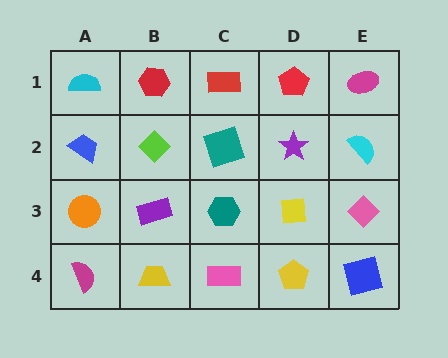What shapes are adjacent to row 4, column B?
A purple rectangle (row 3, column B), a magenta semicircle (row 4, column A), a pink rectangle (row 4, column C).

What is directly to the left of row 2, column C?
A lime diamond.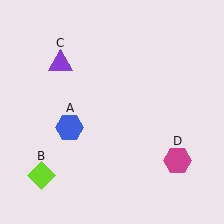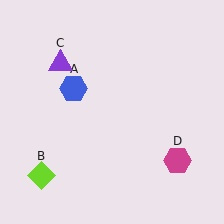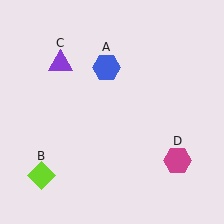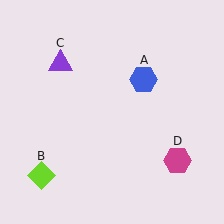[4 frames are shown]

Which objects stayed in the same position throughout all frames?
Lime diamond (object B) and purple triangle (object C) and magenta hexagon (object D) remained stationary.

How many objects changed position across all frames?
1 object changed position: blue hexagon (object A).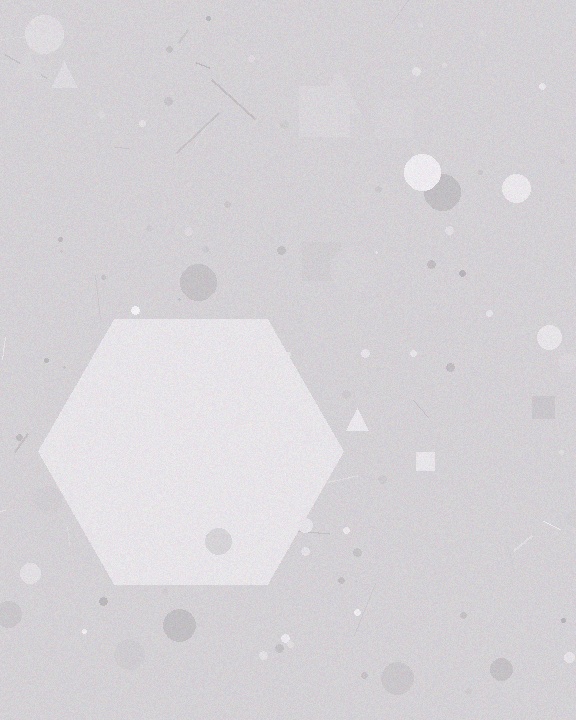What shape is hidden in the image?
A hexagon is hidden in the image.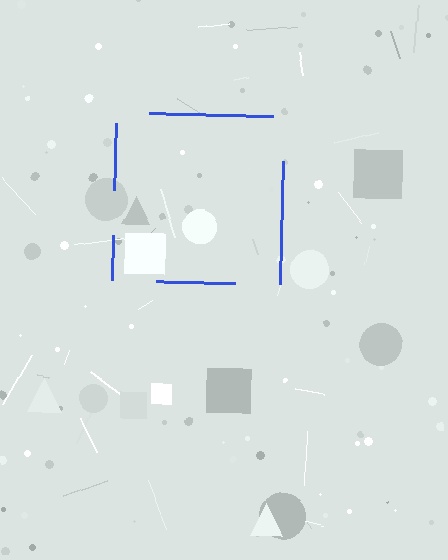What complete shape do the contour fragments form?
The contour fragments form a square.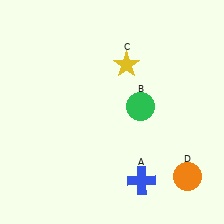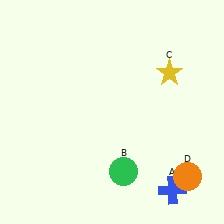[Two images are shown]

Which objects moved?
The objects that moved are: the blue cross (A), the green circle (B), the yellow star (C).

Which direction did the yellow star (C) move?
The yellow star (C) moved right.